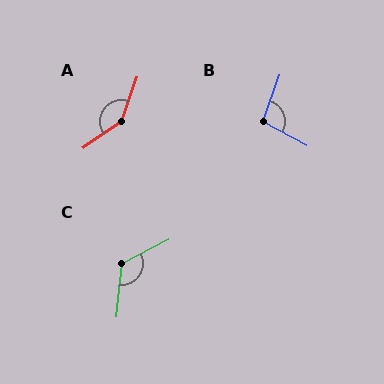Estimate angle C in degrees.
Approximately 123 degrees.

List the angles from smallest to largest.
B (99°), C (123°), A (144°).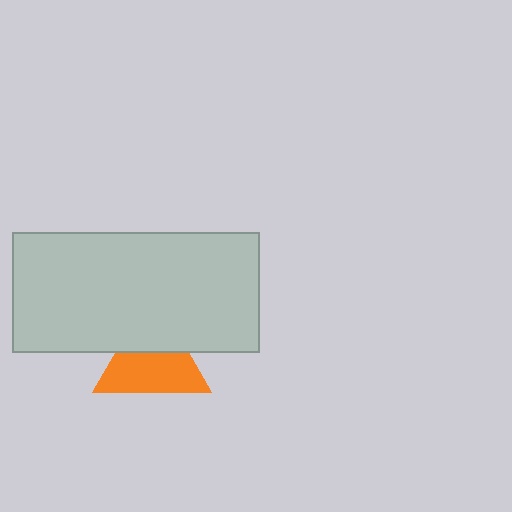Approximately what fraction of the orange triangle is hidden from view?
Roughly 38% of the orange triangle is hidden behind the light gray rectangle.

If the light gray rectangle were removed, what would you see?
You would see the complete orange triangle.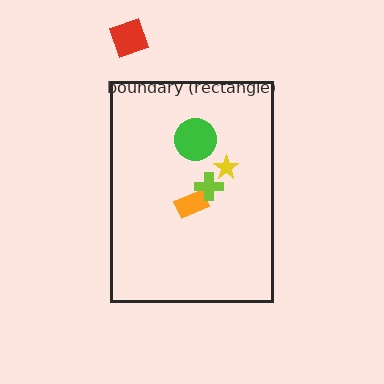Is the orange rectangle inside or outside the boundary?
Inside.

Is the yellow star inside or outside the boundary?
Inside.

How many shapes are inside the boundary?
4 inside, 1 outside.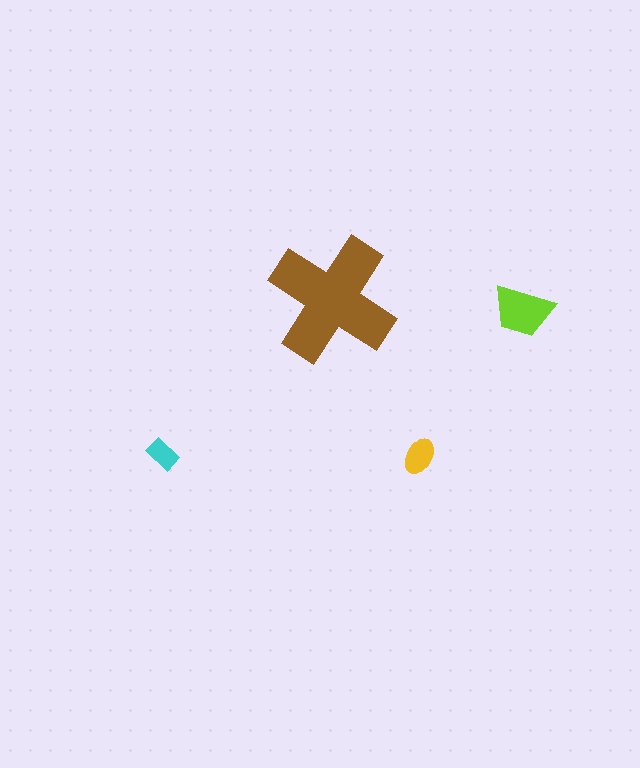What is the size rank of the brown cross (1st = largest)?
1st.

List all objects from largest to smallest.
The brown cross, the lime trapezoid, the yellow ellipse, the cyan rectangle.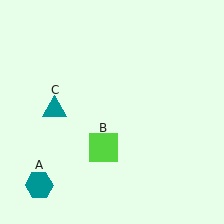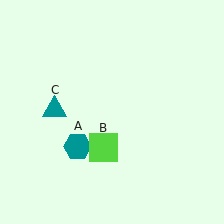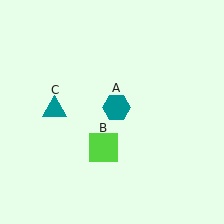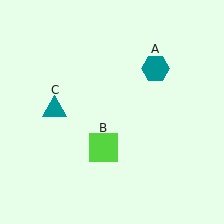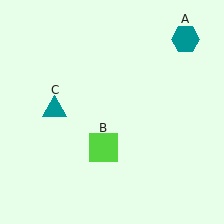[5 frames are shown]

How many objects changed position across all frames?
1 object changed position: teal hexagon (object A).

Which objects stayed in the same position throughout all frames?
Lime square (object B) and teal triangle (object C) remained stationary.